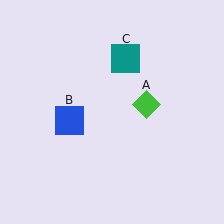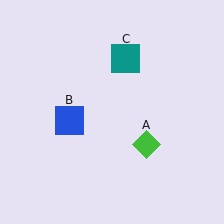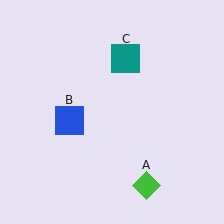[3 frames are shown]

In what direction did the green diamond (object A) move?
The green diamond (object A) moved down.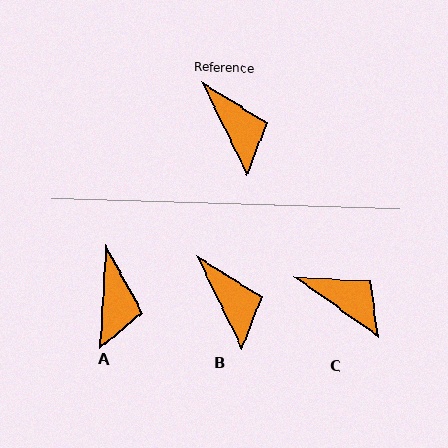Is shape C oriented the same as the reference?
No, it is off by about 29 degrees.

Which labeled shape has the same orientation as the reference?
B.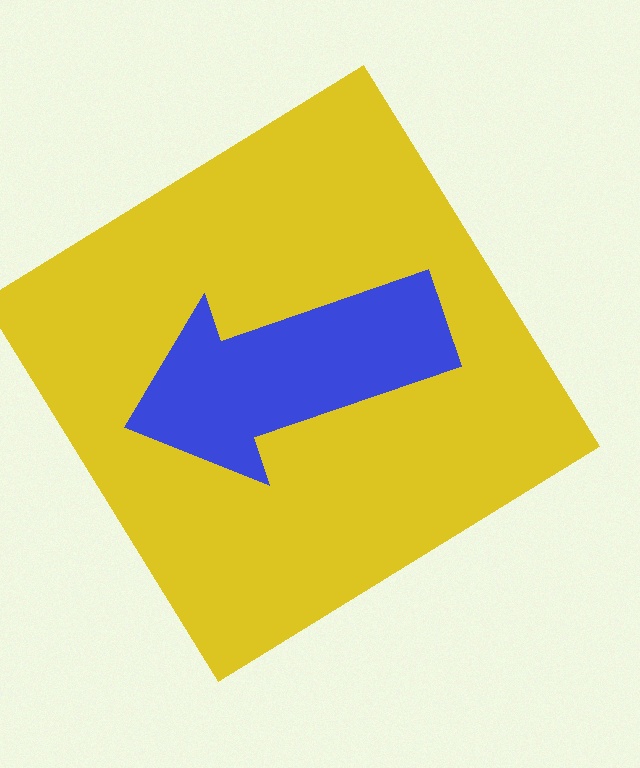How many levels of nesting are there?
2.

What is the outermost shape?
The yellow diamond.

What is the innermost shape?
The blue arrow.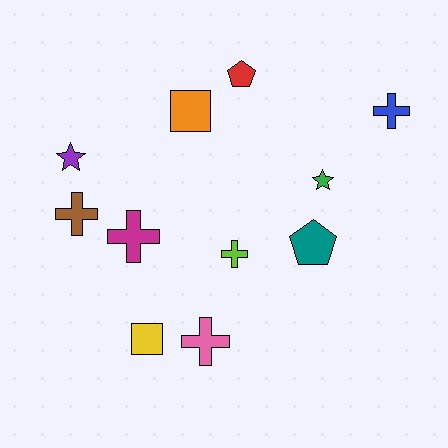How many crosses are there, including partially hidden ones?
There are 5 crosses.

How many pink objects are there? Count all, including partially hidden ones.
There is 1 pink object.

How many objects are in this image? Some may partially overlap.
There are 11 objects.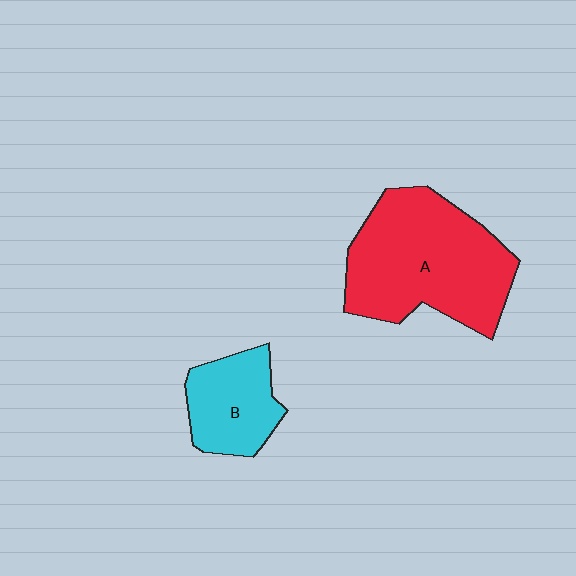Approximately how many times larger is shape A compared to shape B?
Approximately 2.2 times.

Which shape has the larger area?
Shape A (red).